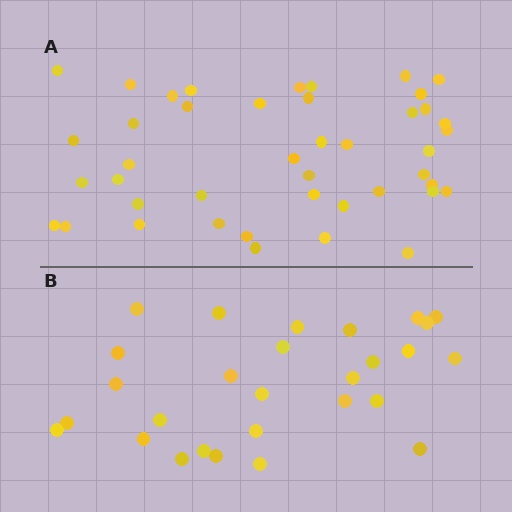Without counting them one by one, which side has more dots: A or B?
Region A (the top region) has more dots.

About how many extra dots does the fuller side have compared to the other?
Region A has approximately 15 more dots than region B.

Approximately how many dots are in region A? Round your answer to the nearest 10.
About 40 dots. (The exact count is 43, which rounds to 40.)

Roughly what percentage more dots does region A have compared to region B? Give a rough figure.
About 55% more.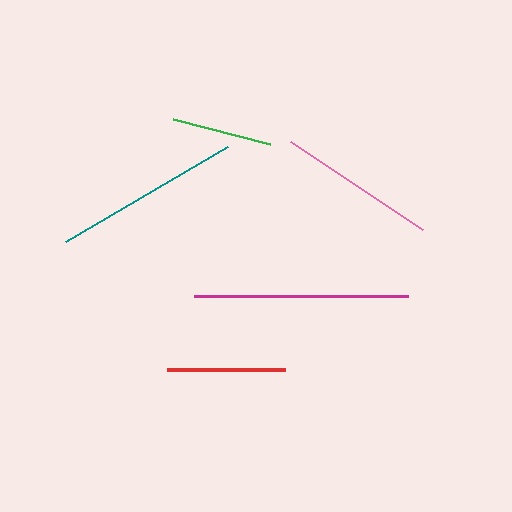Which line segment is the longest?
The magenta line is the longest at approximately 214 pixels.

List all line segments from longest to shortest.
From longest to shortest: magenta, teal, pink, red, green.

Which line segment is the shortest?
The green line is the shortest at approximately 99 pixels.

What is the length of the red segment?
The red segment is approximately 119 pixels long.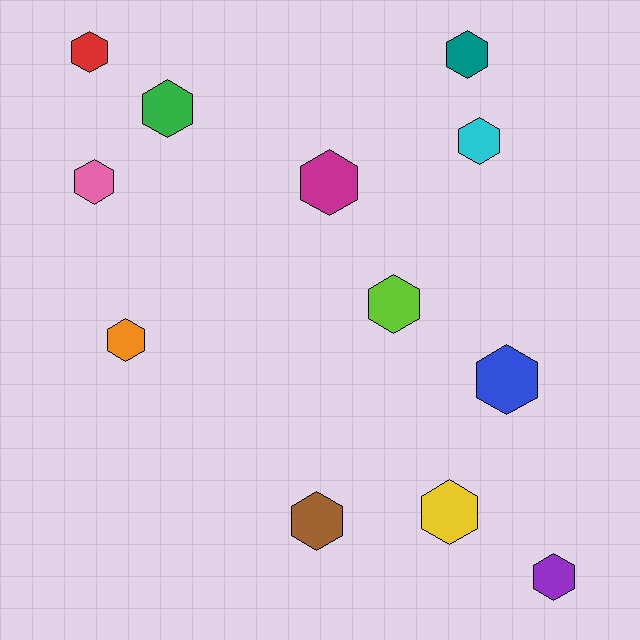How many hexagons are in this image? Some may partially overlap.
There are 12 hexagons.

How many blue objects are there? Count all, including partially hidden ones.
There is 1 blue object.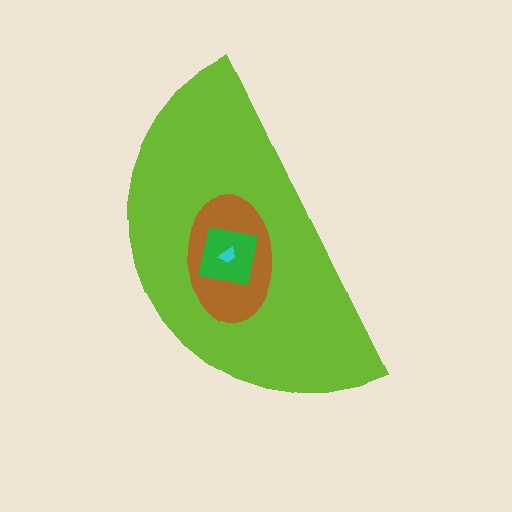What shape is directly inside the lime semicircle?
The brown ellipse.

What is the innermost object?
The cyan trapezoid.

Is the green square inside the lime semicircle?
Yes.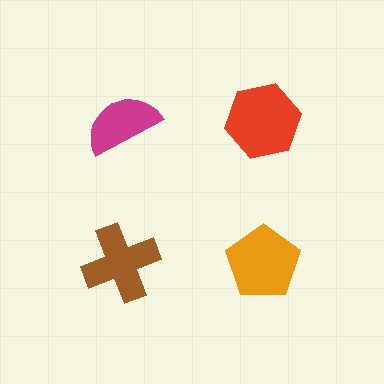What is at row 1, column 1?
A magenta semicircle.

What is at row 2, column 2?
An orange pentagon.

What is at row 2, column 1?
A brown cross.